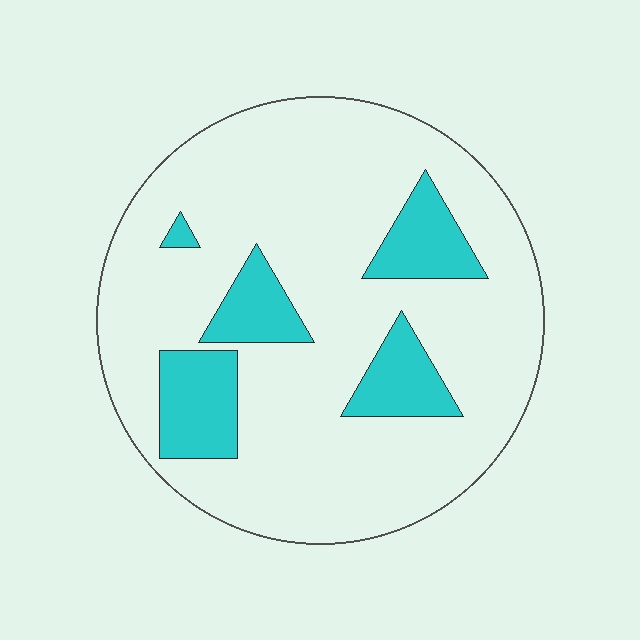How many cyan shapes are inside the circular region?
5.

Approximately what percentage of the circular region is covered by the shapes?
Approximately 20%.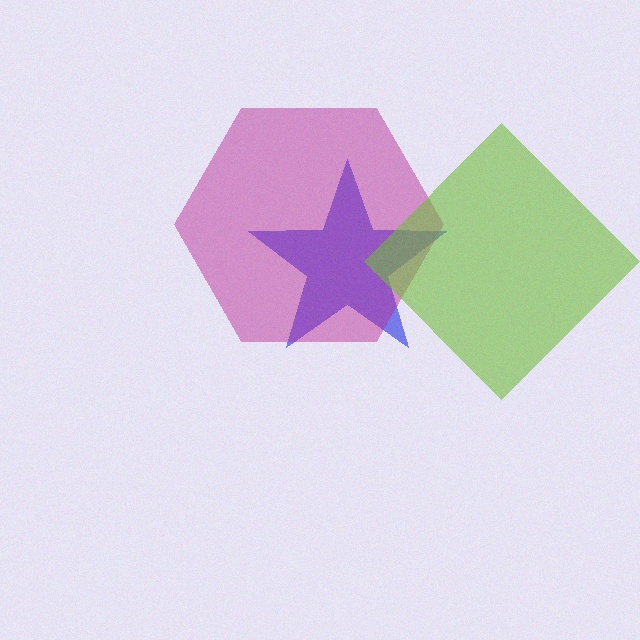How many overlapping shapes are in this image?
There are 3 overlapping shapes in the image.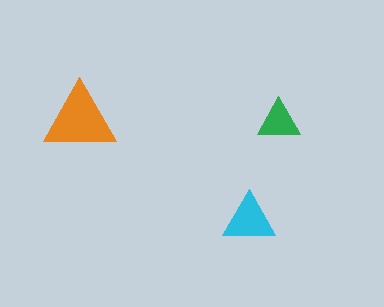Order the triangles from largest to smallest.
the orange one, the cyan one, the green one.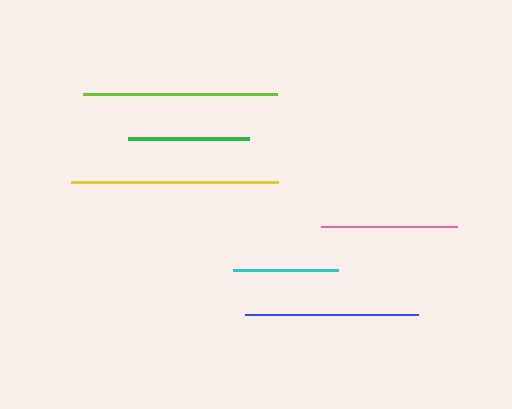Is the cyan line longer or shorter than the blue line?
The blue line is longer than the cyan line.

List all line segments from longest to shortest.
From longest to shortest: yellow, lime, blue, pink, green, cyan.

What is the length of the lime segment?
The lime segment is approximately 195 pixels long.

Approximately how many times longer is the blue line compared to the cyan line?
The blue line is approximately 1.7 times the length of the cyan line.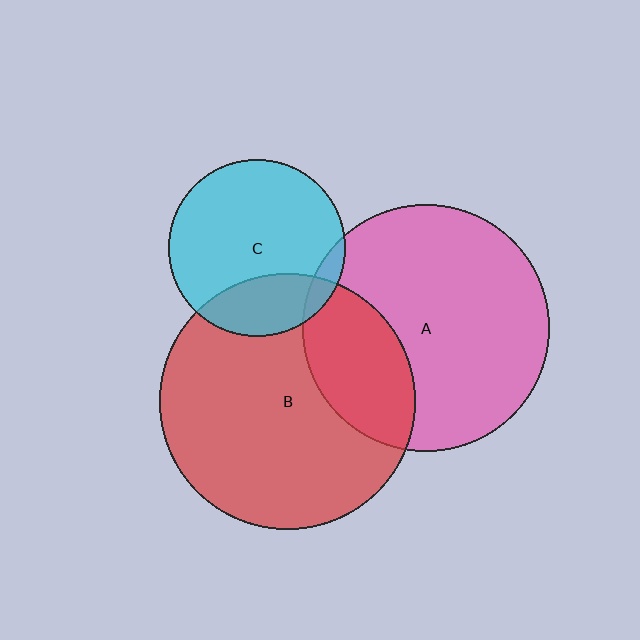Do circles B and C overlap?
Yes.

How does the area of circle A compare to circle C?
Approximately 1.9 times.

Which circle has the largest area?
Circle B (red).